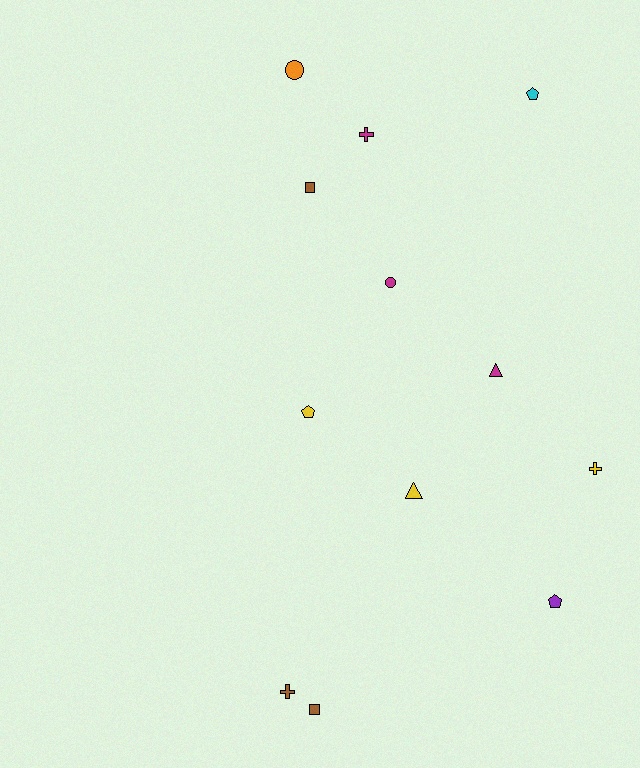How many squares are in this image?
There are 2 squares.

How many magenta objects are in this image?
There are 3 magenta objects.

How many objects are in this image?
There are 12 objects.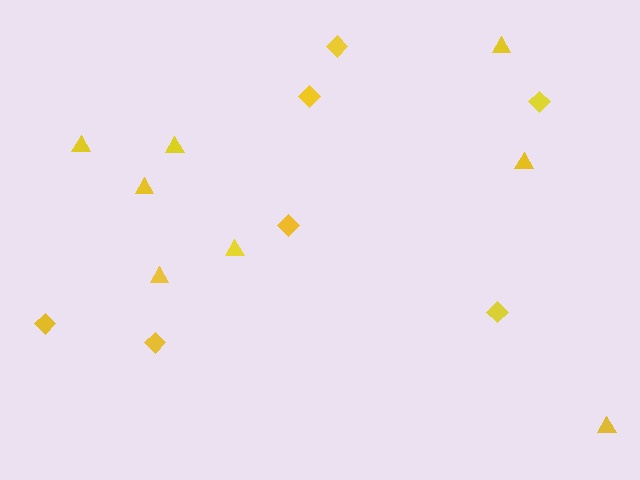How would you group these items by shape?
There are 2 groups: one group of diamonds (7) and one group of triangles (8).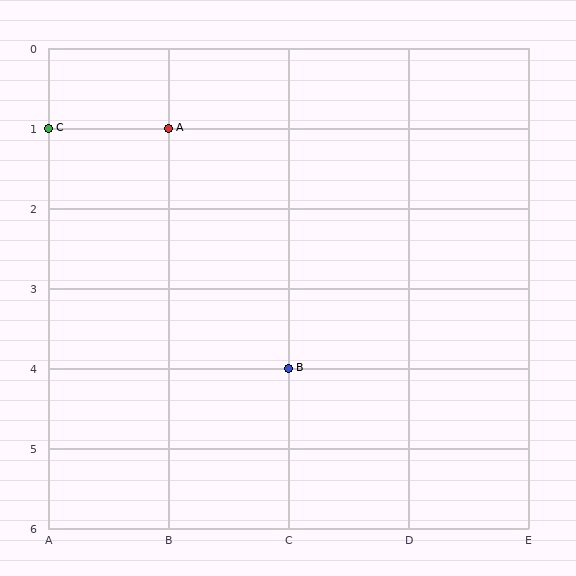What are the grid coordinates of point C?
Point C is at grid coordinates (A, 1).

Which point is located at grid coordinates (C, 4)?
Point B is at (C, 4).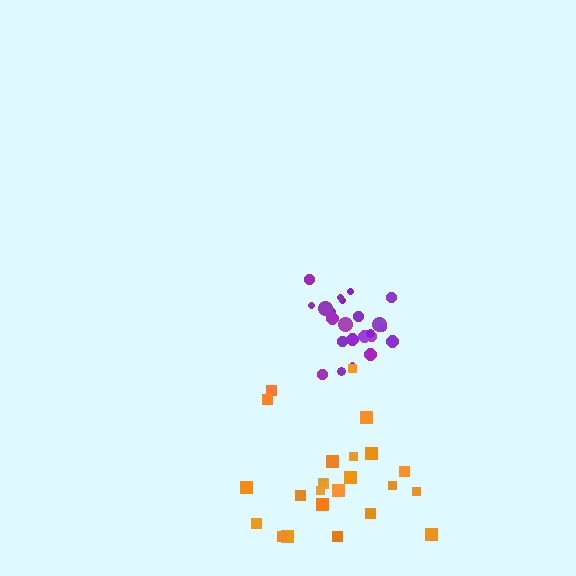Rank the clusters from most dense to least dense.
purple, orange.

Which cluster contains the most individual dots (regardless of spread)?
Orange (24).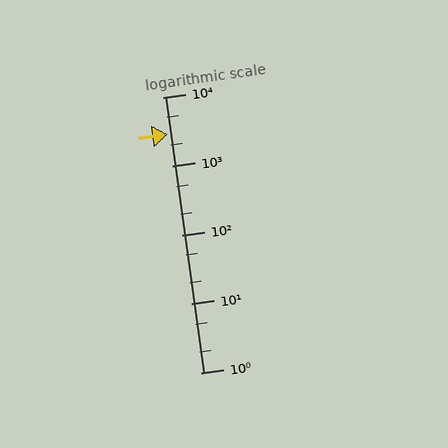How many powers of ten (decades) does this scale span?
The scale spans 4 decades, from 1 to 10000.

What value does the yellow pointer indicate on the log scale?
The pointer indicates approximately 2900.